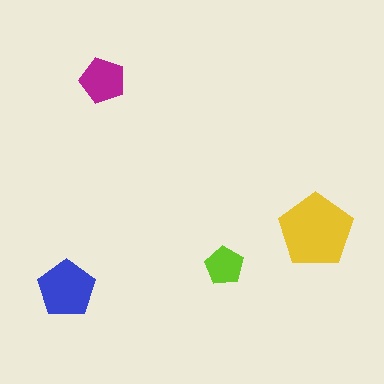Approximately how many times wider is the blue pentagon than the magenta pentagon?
About 1.5 times wider.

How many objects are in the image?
There are 4 objects in the image.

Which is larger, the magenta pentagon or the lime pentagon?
The magenta one.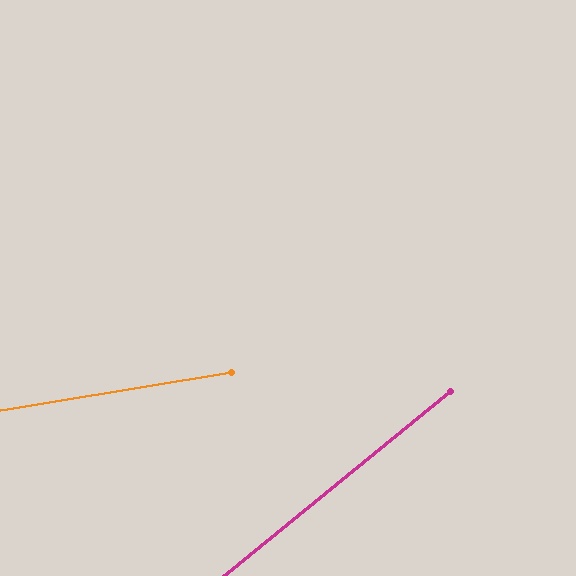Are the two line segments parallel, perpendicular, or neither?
Neither parallel nor perpendicular — they differ by about 30°.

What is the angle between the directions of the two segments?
Approximately 30 degrees.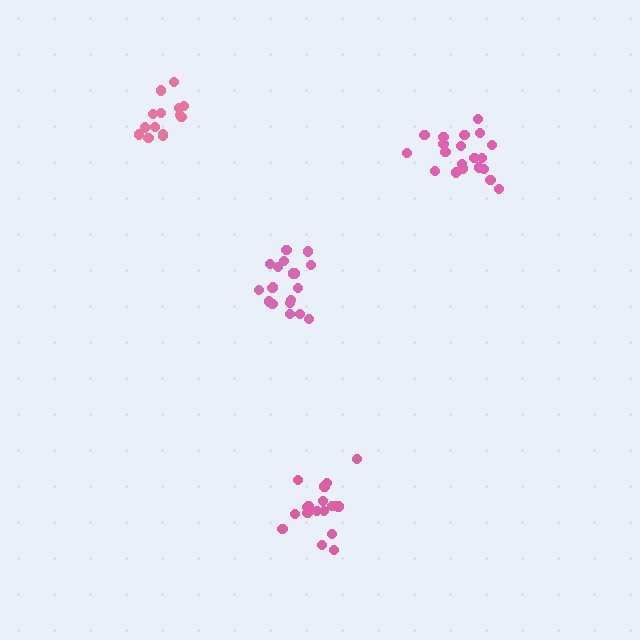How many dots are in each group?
Group 1: 18 dots, Group 2: 20 dots, Group 3: 19 dots, Group 4: 14 dots (71 total).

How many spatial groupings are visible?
There are 4 spatial groupings.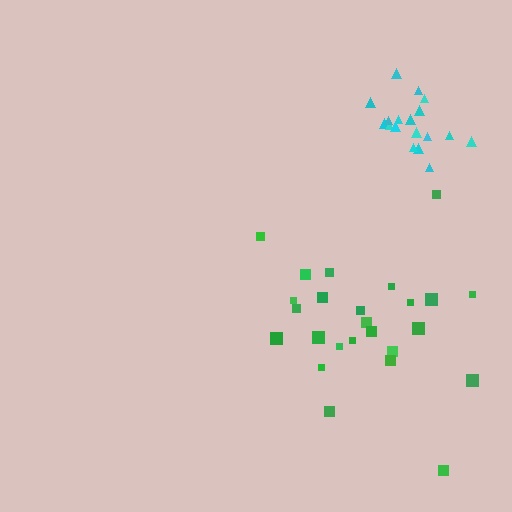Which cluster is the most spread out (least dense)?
Green.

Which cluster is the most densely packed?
Cyan.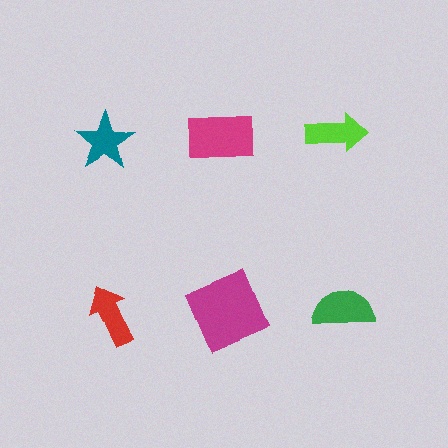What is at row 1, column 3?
A lime arrow.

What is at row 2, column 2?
A magenta square.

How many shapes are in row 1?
3 shapes.